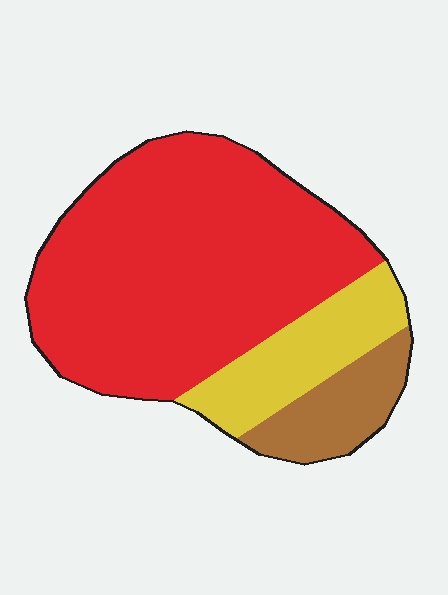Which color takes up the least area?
Brown, at roughly 15%.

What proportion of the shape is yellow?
Yellow covers roughly 20% of the shape.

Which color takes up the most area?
Red, at roughly 70%.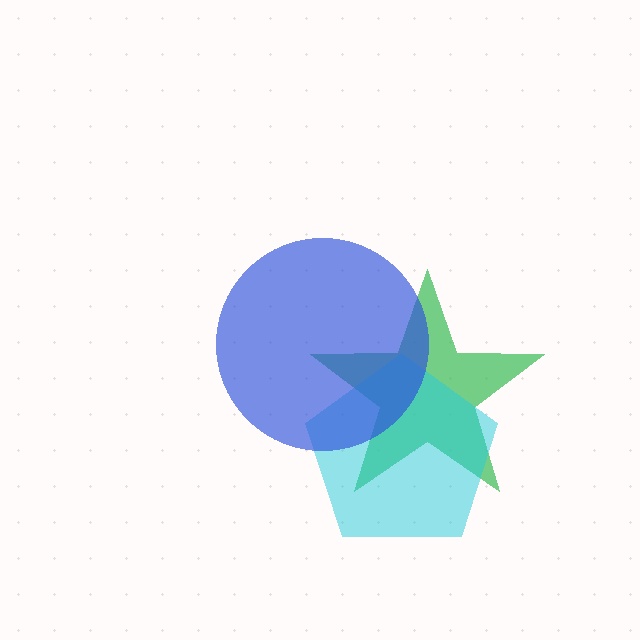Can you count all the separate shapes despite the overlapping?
Yes, there are 3 separate shapes.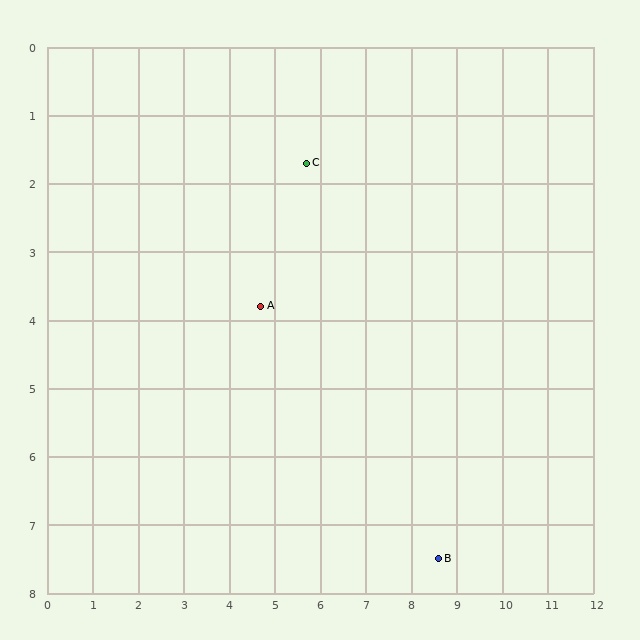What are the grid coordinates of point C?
Point C is at approximately (5.7, 1.7).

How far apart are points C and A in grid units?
Points C and A are about 2.3 grid units apart.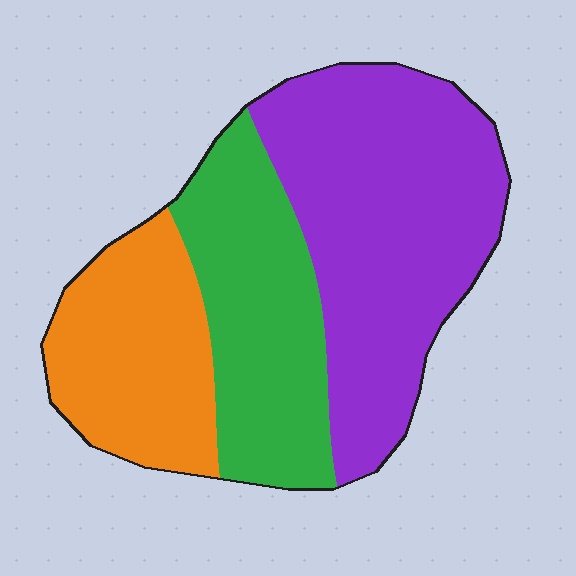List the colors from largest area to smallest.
From largest to smallest: purple, green, orange.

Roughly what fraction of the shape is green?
Green covers around 30% of the shape.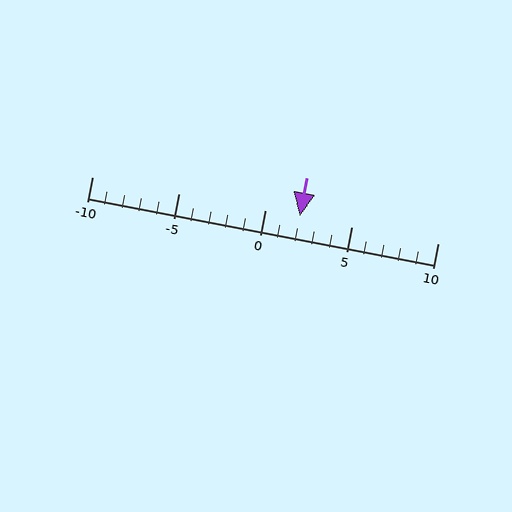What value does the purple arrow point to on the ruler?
The purple arrow points to approximately 2.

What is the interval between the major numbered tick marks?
The major tick marks are spaced 5 units apart.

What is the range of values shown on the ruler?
The ruler shows values from -10 to 10.